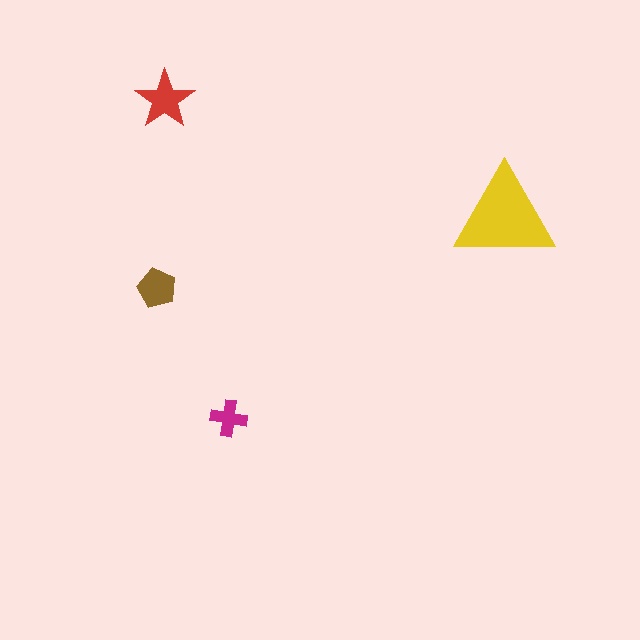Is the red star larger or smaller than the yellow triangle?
Smaller.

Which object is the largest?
The yellow triangle.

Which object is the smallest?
The magenta cross.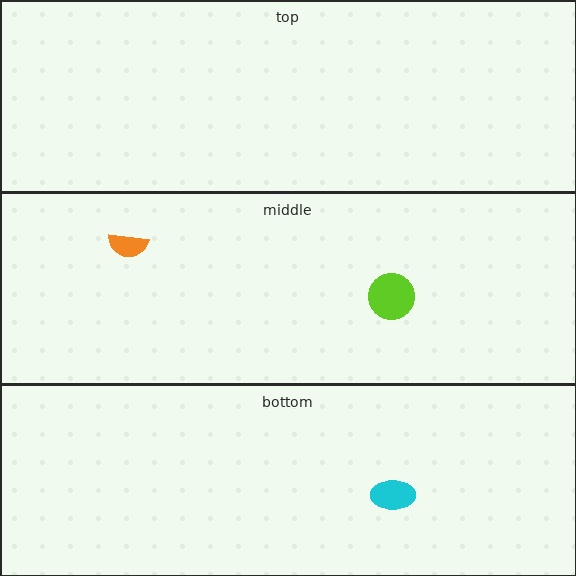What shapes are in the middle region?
The lime circle, the orange semicircle.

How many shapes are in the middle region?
2.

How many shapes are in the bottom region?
1.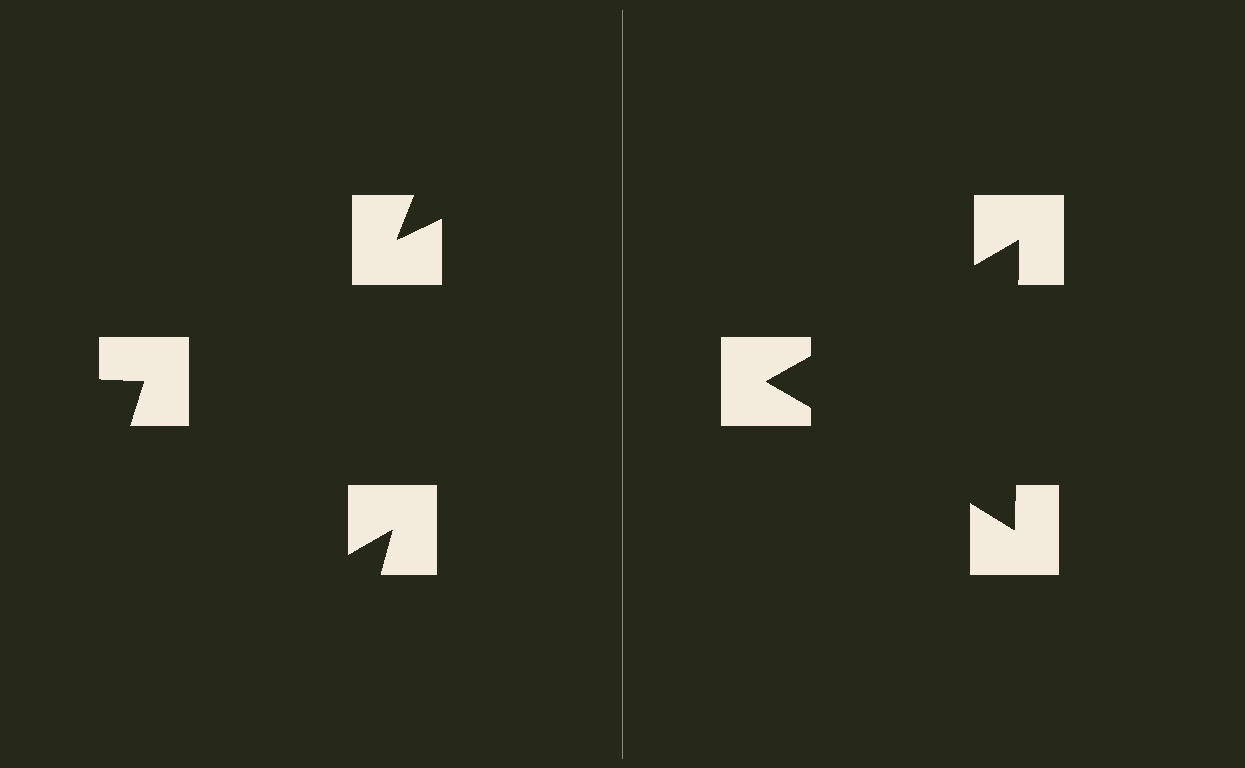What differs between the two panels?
The notched squares are positioned identically on both sides; only the wedge orientations differ. On the right they align to a triangle; on the left they are misaligned.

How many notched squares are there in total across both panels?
6 — 3 on each side.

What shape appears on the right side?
An illusory triangle.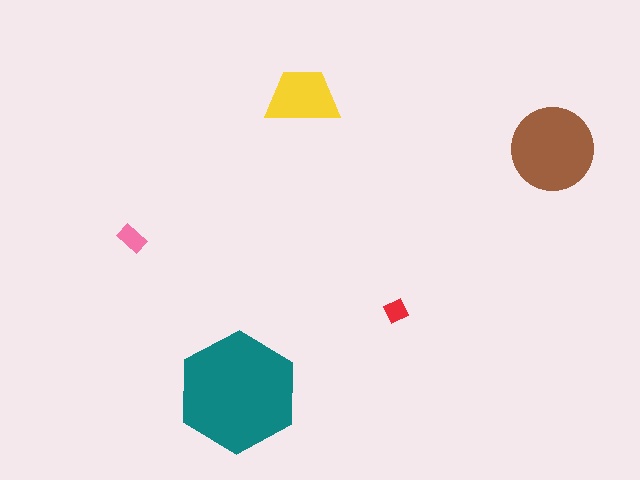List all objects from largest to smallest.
The teal hexagon, the brown circle, the yellow trapezoid, the pink rectangle, the red diamond.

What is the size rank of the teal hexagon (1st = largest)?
1st.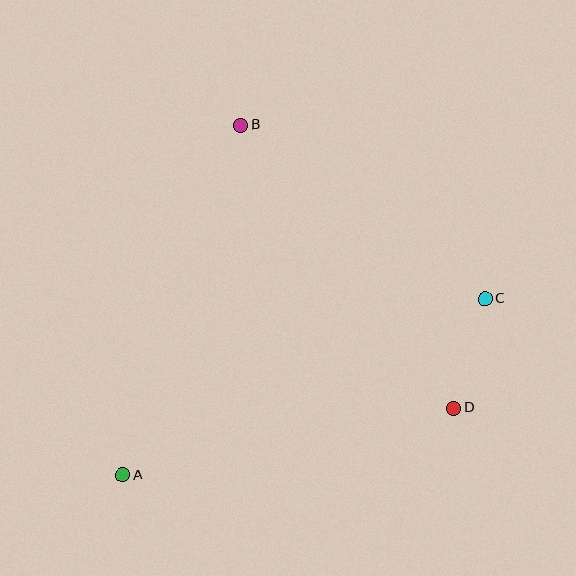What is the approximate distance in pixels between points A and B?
The distance between A and B is approximately 369 pixels.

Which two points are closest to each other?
Points C and D are closest to each other.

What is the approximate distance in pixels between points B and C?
The distance between B and C is approximately 300 pixels.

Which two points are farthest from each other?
Points A and C are farthest from each other.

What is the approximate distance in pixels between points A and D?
The distance between A and D is approximately 338 pixels.